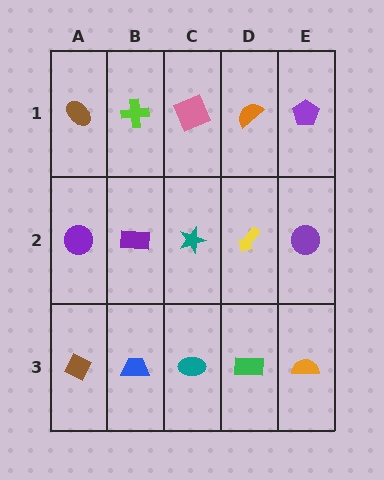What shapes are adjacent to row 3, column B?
A purple rectangle (row 2, column B), a brown diamond (row 3, column A), a teal ellipse (row 3, column C).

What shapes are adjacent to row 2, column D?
An orange semicircle (row 1, column D), a green rectangle (row 3, column D), a teal star (row 2, column C), a purple circle (row 2, column E).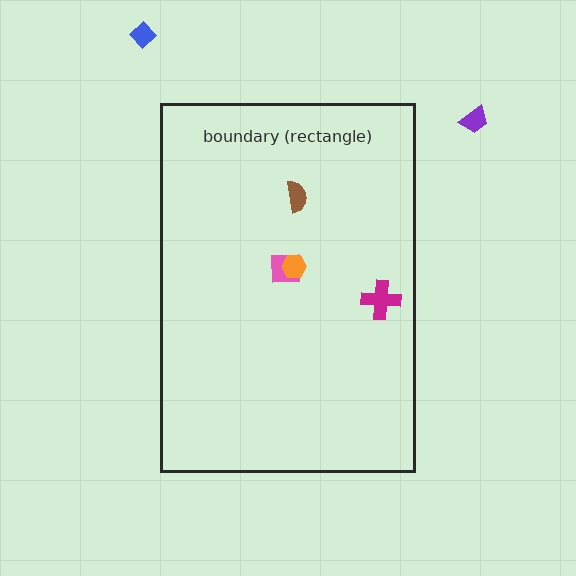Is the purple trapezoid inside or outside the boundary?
Outside.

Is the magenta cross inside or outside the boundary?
Inside.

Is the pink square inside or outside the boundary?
Inside.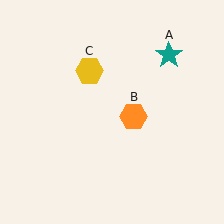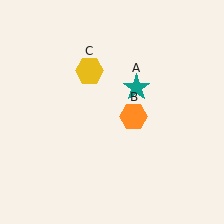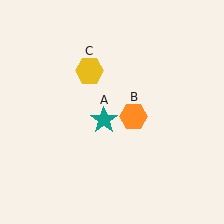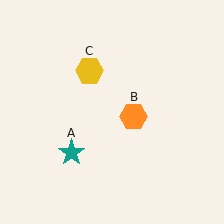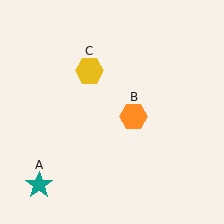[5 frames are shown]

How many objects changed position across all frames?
1 object changed position: teal star (object A).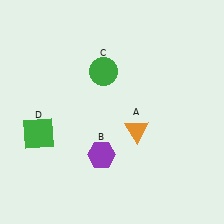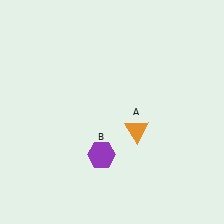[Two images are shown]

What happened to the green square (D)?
The green square (D) was removed in Image 2. It was in the bottom-left area of Image 1.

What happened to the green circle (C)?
The green circle (C) was removed in Image 2. It was in the top-left area of Image 1.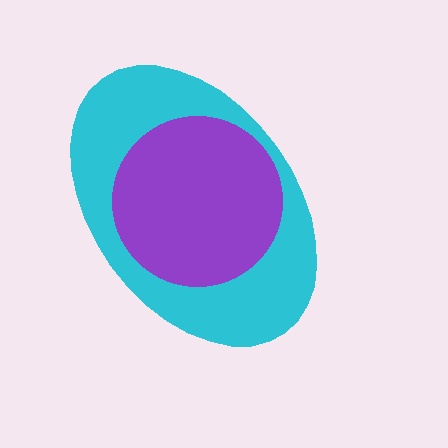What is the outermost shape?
The cyan ellipse.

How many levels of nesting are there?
2.